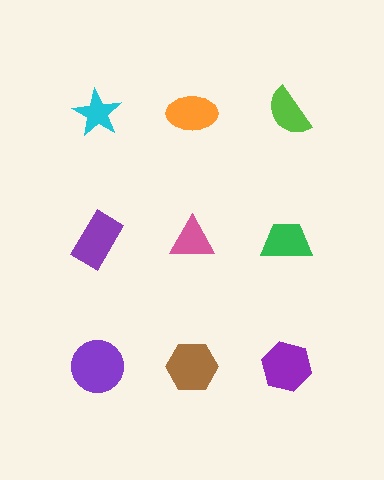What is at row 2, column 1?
A purple rectangle.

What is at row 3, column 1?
A purple circle.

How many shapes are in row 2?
3 shapes.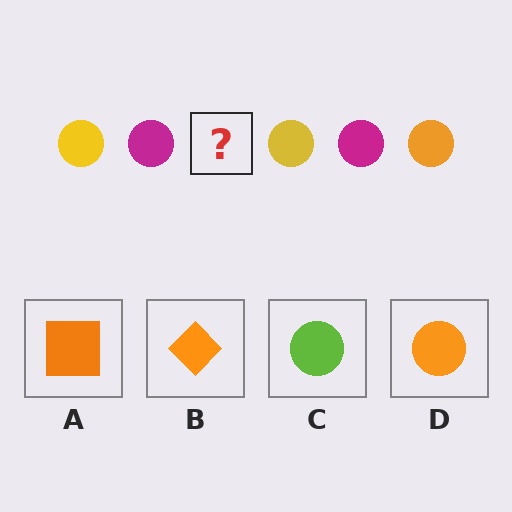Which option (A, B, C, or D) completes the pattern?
D.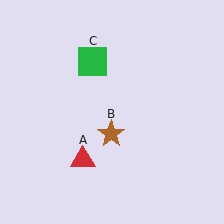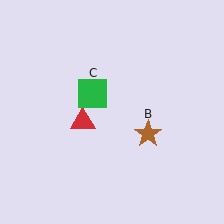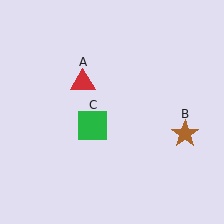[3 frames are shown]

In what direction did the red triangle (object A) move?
The red triangle (object A) moved up.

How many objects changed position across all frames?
3 objects changed position: red triangle (object A), brown star (object B), green square (object C).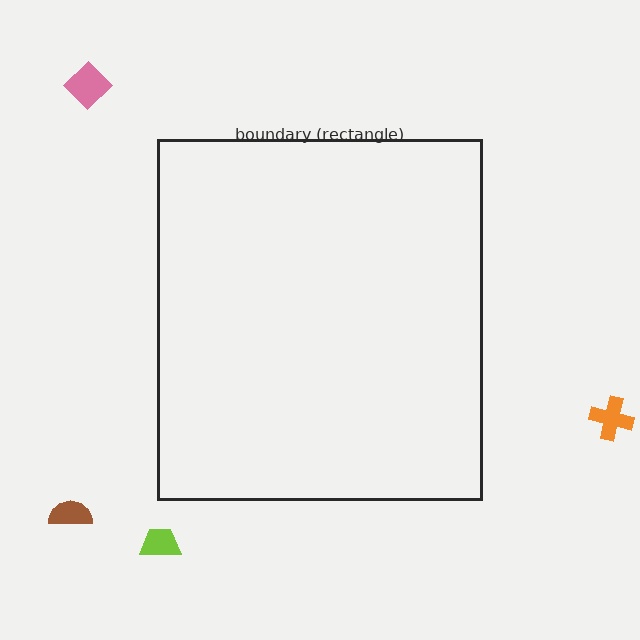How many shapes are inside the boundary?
0 inside, 4 outside.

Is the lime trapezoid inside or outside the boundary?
Outside.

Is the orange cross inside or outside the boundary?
Outside.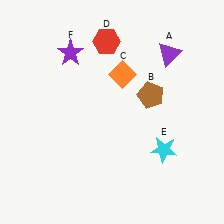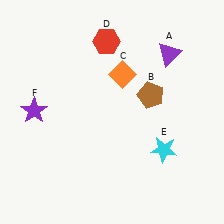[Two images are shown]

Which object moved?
The purple star (F) moved down.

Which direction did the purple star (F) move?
The purple star (F) moved down.